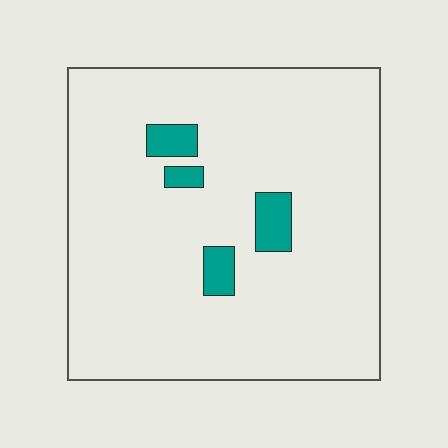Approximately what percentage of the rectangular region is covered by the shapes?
Approximately 5%.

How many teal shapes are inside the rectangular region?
4.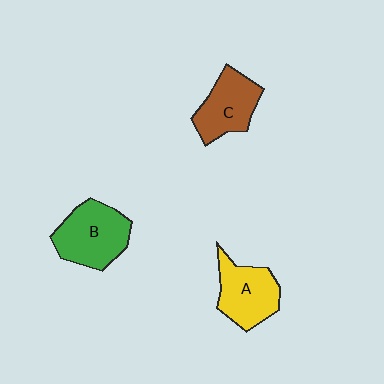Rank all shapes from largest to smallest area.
From largest to smallest: B (green), A (yellow), C (brown).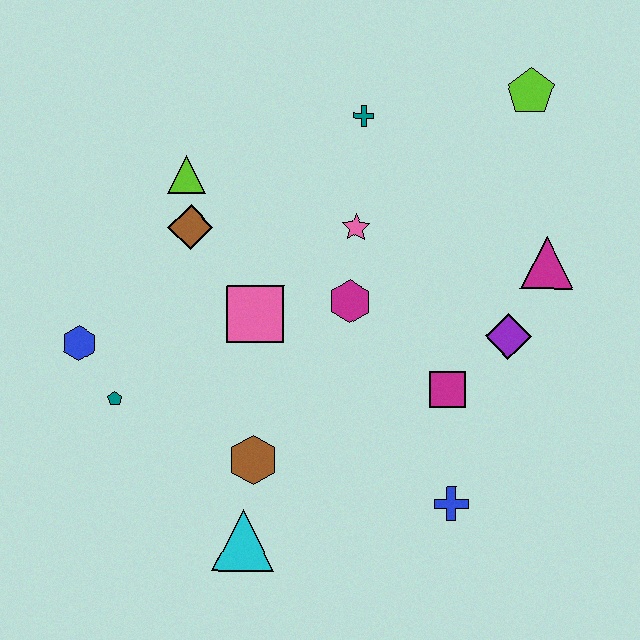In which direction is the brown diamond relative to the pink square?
The brown diamond is above the pink square.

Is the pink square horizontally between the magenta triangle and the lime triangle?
Yes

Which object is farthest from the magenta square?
The blue hexagon is farthest from the magenta square.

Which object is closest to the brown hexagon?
The cyan triangle is closest to the brown hexagon.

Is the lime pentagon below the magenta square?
No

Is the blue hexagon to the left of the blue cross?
Yes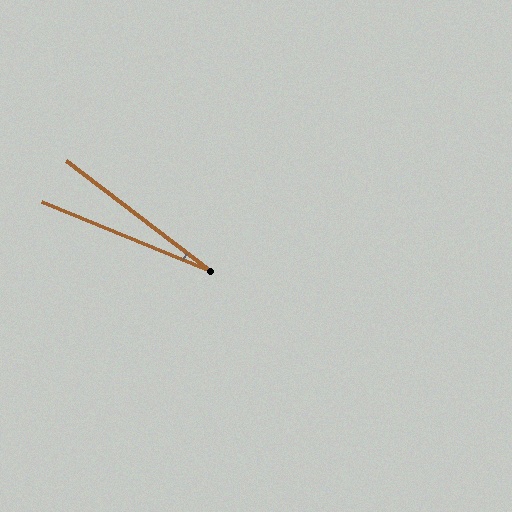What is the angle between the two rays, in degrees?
Approximately 15 degrees.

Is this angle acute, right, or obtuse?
It is acute.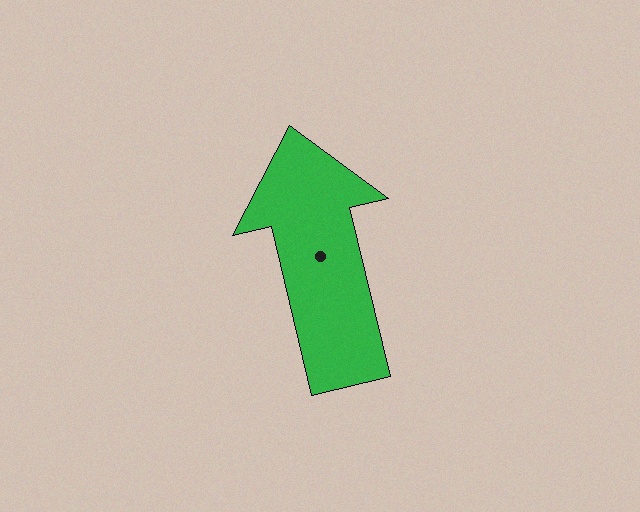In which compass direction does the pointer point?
North.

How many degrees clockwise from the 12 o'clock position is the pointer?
Approximately 347 degrees.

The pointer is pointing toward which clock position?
Roughly 12 o'clock.